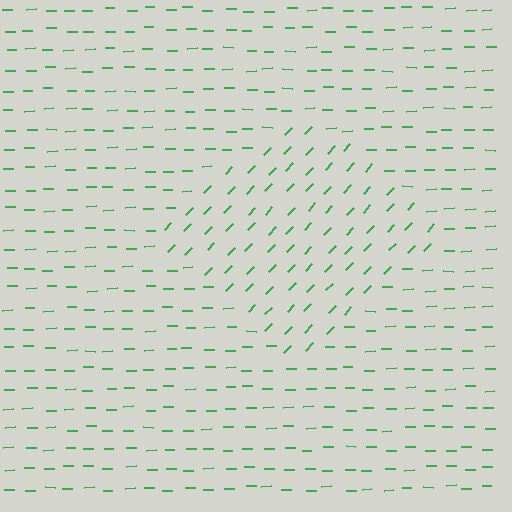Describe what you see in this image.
The image is filled with small green line segments. A diamond region in the image has lines oriented differently from the surrounding lines, creating a visible texture boundary.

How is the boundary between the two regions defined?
The boundary is defined purely by a change in line orientation (approximately 45 degrees difference). All lines are the same color and thickness.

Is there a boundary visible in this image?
Yes, there is a texture boundary formed by a change in line orientation.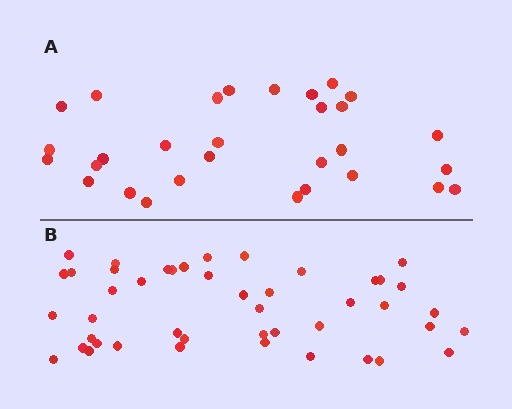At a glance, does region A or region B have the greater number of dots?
Region B (the bottom region) has more dots.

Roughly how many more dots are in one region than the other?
Region B has approximately 15 more dots than region A.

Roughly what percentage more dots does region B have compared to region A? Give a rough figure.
About 50% more.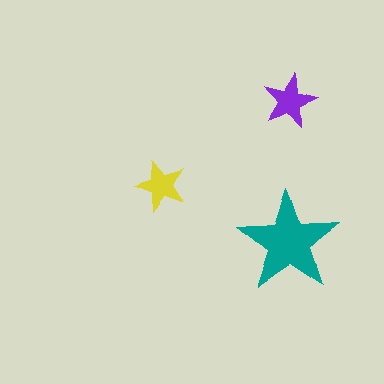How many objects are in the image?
There are 3 objects in the image.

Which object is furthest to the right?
The purple star is rightmost.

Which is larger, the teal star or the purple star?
The teal one.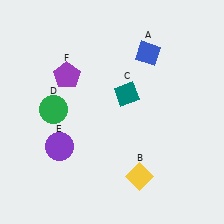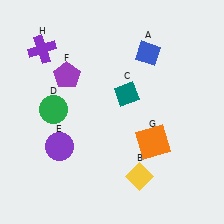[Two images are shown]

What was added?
An orange square (G), a purple cross (H) were added in Image 2.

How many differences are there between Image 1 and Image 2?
There are 2 differences between the two images.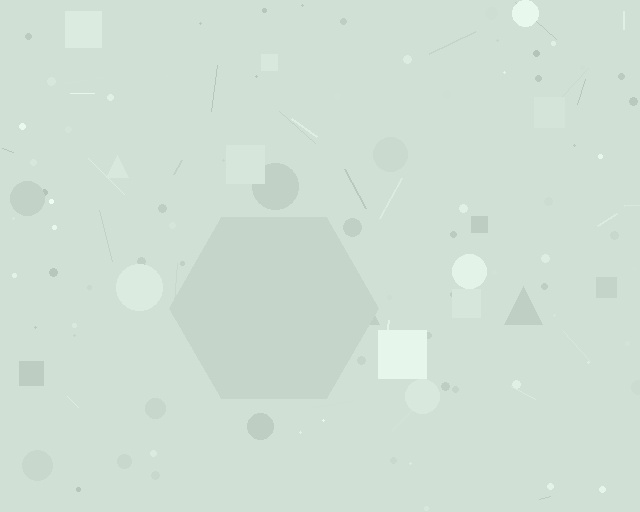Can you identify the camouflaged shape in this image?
The camouflaged shape is a hexagon.